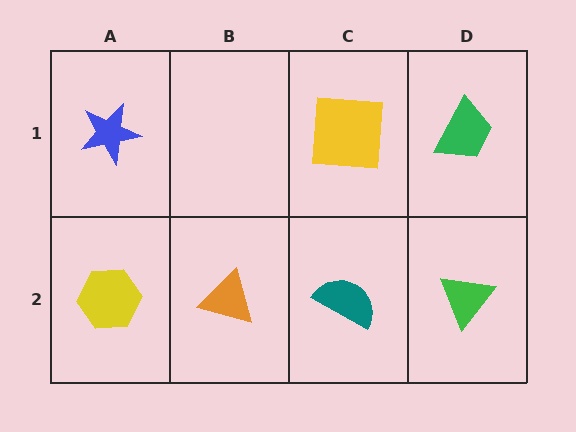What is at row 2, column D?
A green triangle.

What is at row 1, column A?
A blue star.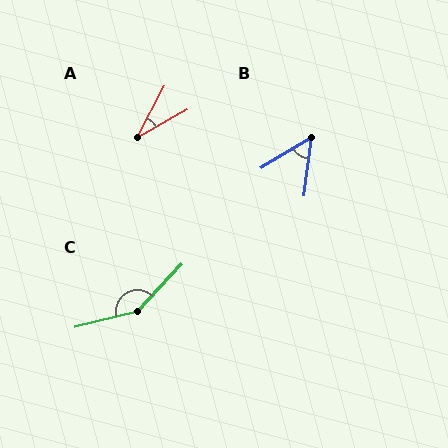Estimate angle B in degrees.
Approximately 51 degrees.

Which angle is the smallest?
A, at approximately 32 degrees.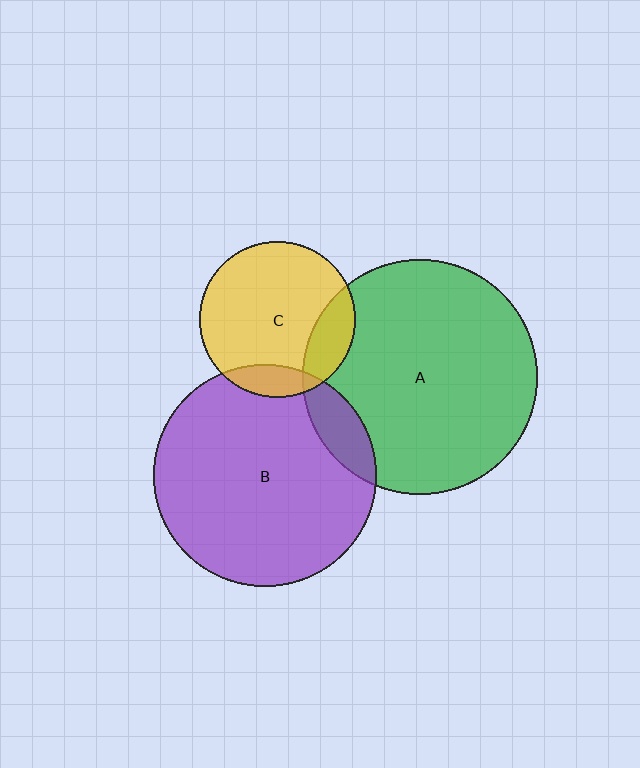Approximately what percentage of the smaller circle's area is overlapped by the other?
Approximately 20%.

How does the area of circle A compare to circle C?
Approximately 2.3 times.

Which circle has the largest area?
Circle A (green).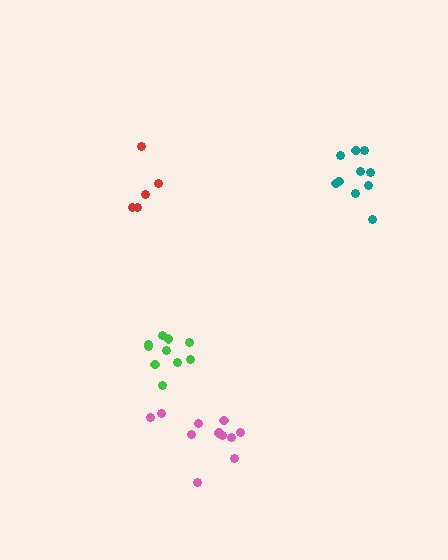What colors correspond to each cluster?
The clusters are colored: pink, green, red, teal.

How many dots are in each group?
Group 1: 11 dots, Group 2: 10 dots, Group 3: 5 dots, Group 4: 10 dots (36 total).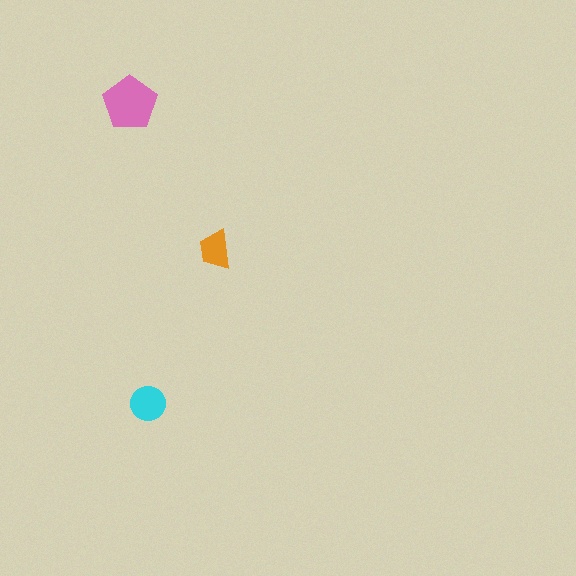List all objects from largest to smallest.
The pink pentagon, the cyan circle, the orange trapezoid.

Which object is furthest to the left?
The pink pentagon is leftmost.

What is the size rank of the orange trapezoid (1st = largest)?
3rd.